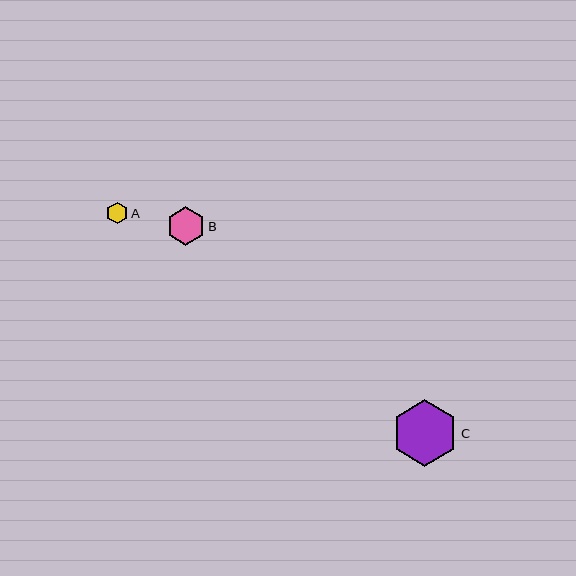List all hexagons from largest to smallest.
From largest to smallest: C, B, A.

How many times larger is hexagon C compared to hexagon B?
Hexagon C is approximately 1.7 times the size of hexagon B.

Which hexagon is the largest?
Hexagon C is the largest with a size of approximately 66 pixels.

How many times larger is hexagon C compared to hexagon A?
Hexagon C is approximately 3.0 times the size of hexagon A.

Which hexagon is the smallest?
Hexagon A is the smallest with a size of approximately 22 pixels.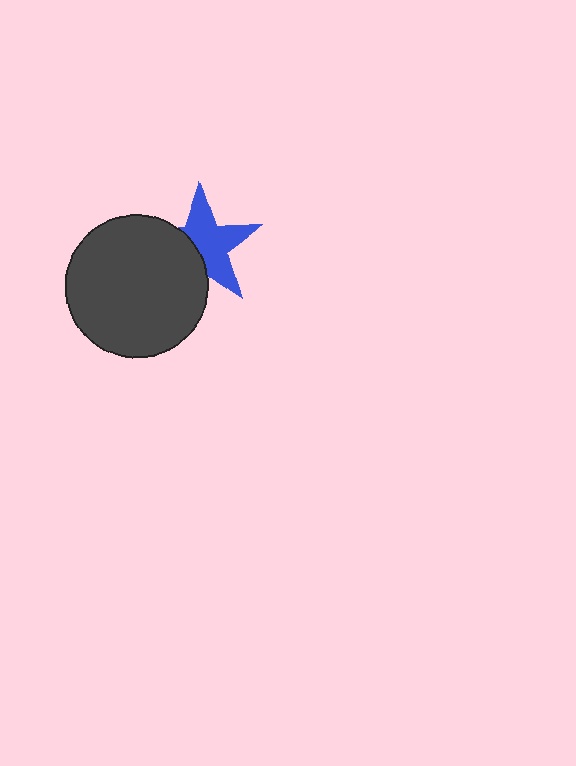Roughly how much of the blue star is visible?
About half of it is visible (roughly 62%).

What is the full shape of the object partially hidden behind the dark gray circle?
The partially hidden object is a blue star.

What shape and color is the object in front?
The object in front is a dark gray circle.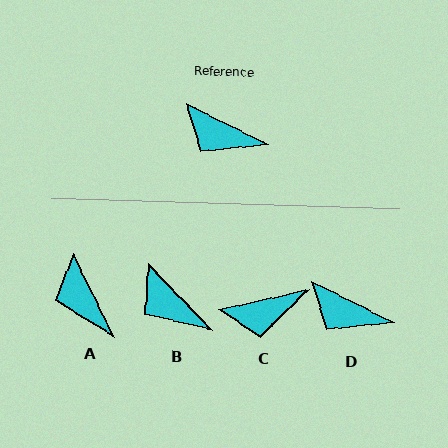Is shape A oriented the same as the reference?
No, it is off by about 38 degrees.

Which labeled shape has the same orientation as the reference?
D.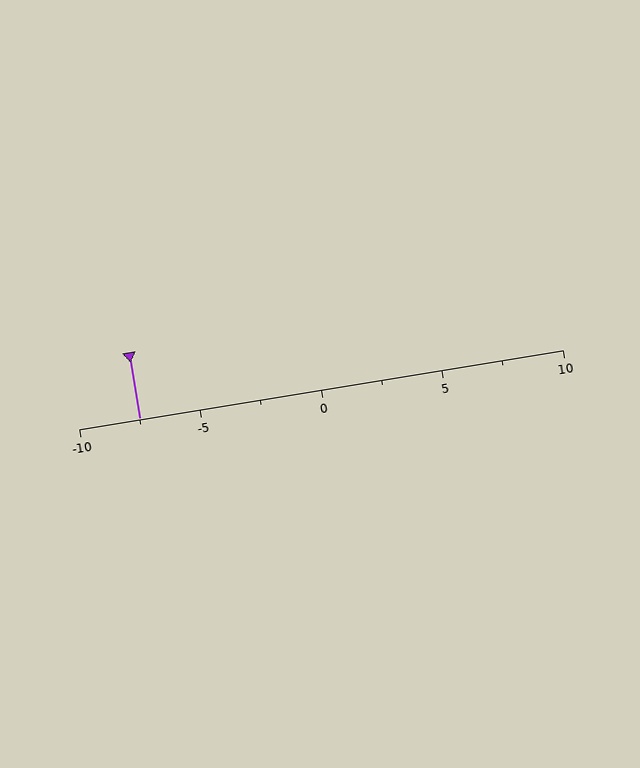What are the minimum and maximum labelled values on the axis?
The axis runs from -10 to 10.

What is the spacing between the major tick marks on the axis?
The major ticks are spaced 5 apart.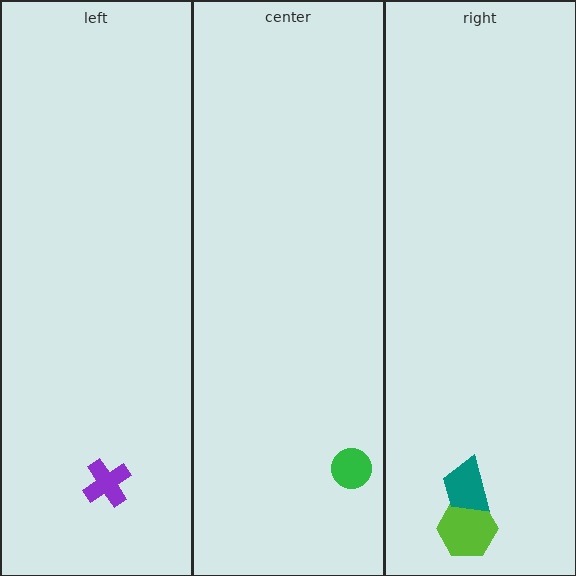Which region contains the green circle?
The center region.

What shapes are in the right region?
The lime hexagon, the teal trapezoid.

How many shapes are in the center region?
1.